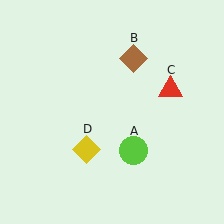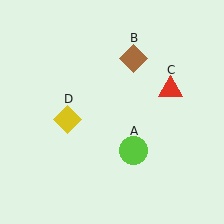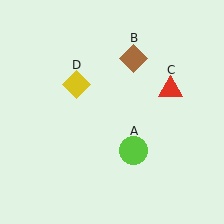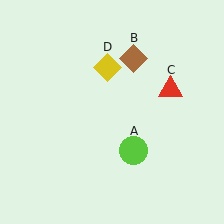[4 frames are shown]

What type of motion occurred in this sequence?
The yellow diamond (object D) rotated clockwise around the center of the scene.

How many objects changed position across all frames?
1 object changed position: yellow diamond (object D).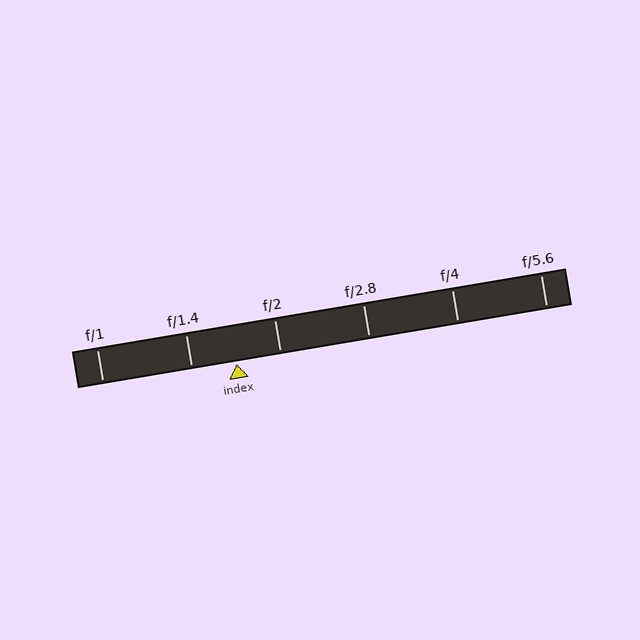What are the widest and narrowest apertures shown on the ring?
The widest aperture shown is f/1 and the narrowest is f/5.6.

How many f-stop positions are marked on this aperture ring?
There are 6 f-stop positions marked.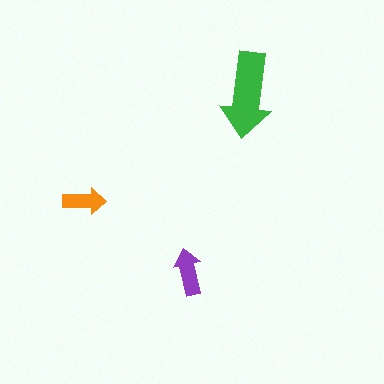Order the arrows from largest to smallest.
the green one, the purple one, the orange one.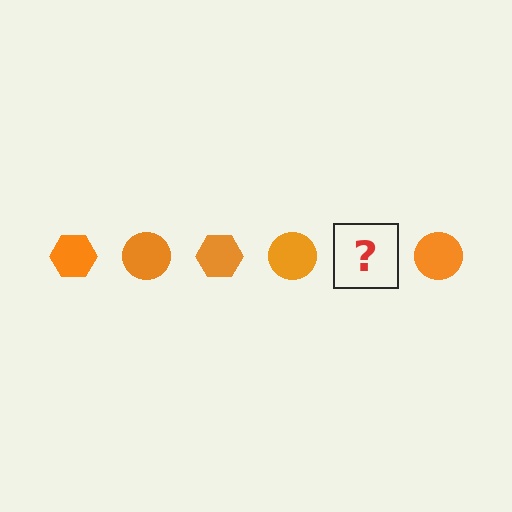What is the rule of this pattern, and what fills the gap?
The rule is that the pattern cycles through hexagon, circle shapes in orange. The gap should be filled with an orange hexagon.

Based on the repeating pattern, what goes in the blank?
The blank should be an orange hexagon.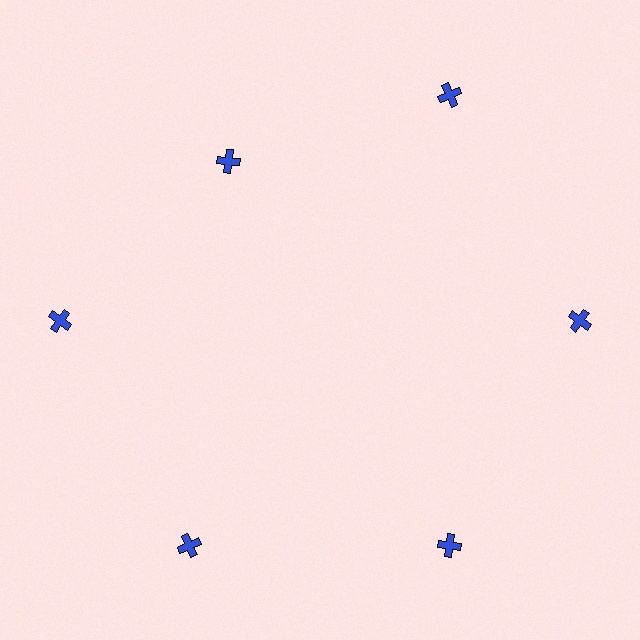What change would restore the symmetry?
The symmetry would be restored by moving it outward, back onto the ring so that all 6 crosses sit at equal angles and equal distance from the center.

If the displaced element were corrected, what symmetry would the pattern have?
It would have 6-fold rotational symmetry — the pattern would map onto itself every 60 degrees.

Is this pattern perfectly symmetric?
No. The 6 blue crosses are arranged in a ring, but one element near the 11 o'clock position is pulled inward toward the center, breaking the 6-fold rotational symmetry.